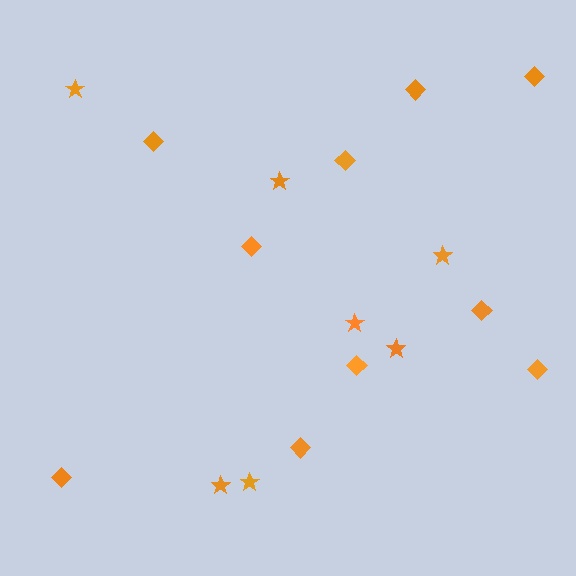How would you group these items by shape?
There are 2 groups: one group of stars (7) and one group of diamonds (10).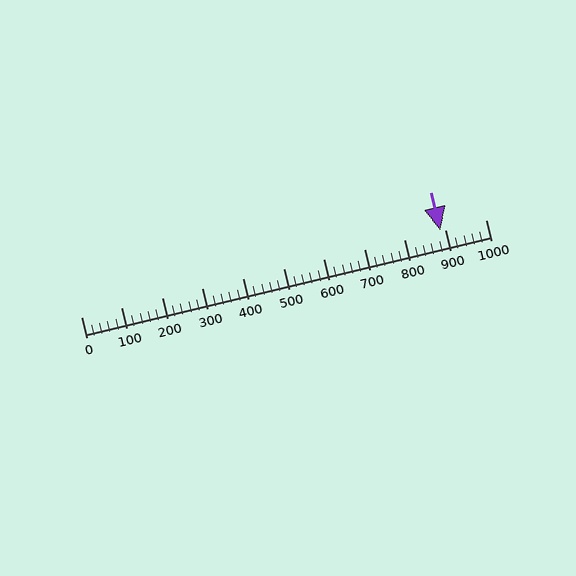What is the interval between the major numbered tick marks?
The major tick marks are spaced 100 units apart.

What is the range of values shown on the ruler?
The ruler shows values from 0 to 1000.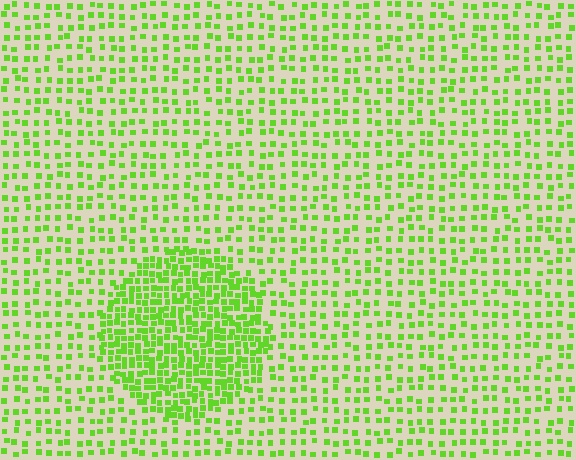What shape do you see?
I see a circle.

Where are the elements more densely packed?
The elements are more densely packed inside the circle boundary.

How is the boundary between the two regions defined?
The boundary is defined by a change in element density (approximately 2.2x ratio). All elements are the same color, size, and shape.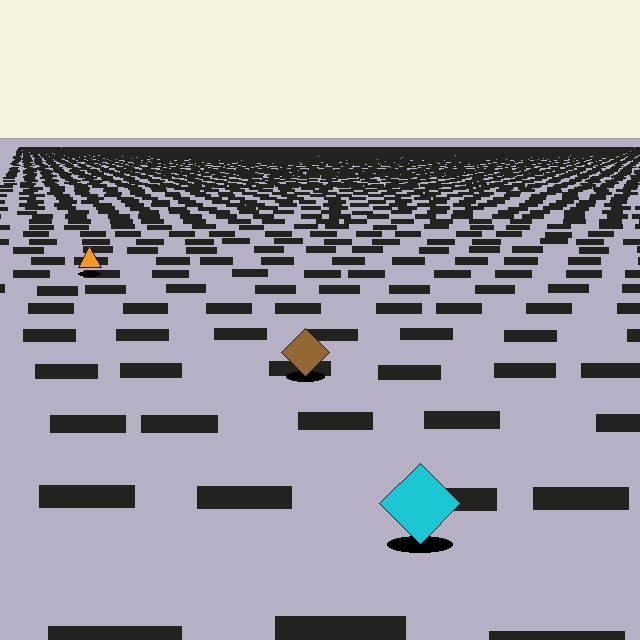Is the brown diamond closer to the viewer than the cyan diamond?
No. The cyan diamond is closer — you can tell from the texture gradient: the ground texture is coarser near it.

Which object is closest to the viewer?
The cyan diamond is closest. The texture marks near it are larger and more spread out.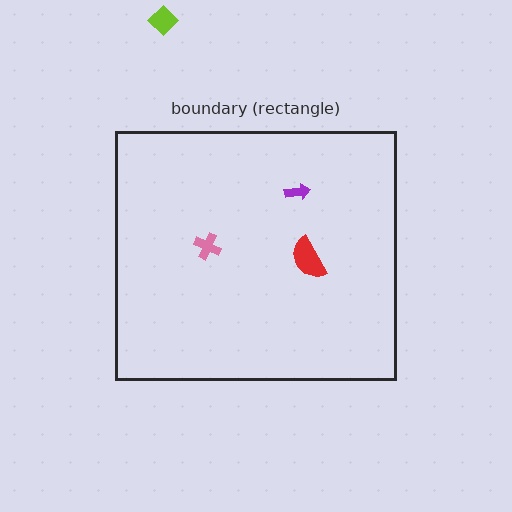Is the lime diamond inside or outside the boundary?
Outside.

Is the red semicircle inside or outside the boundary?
Inside.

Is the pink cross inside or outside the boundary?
Inside.